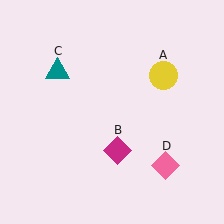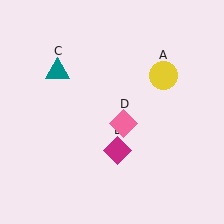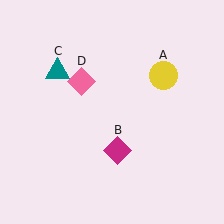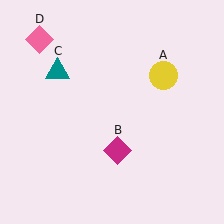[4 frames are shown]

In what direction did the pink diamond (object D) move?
The pink diamond (object D) moved up and to the left.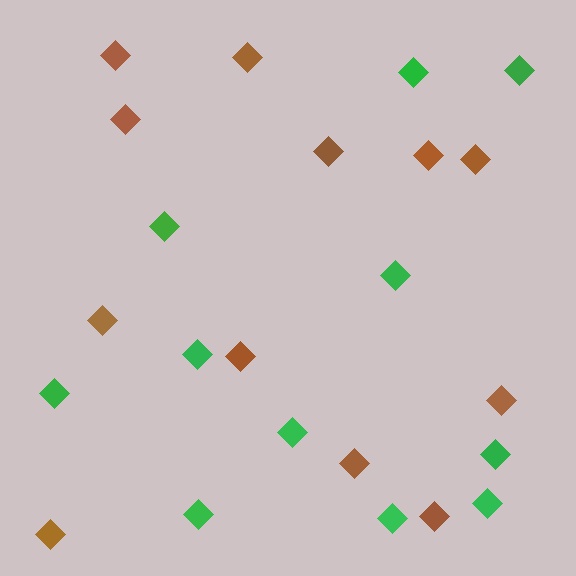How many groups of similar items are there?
There are 2 groups: one group of brown diamonds (12) and one group of green diamonds (11).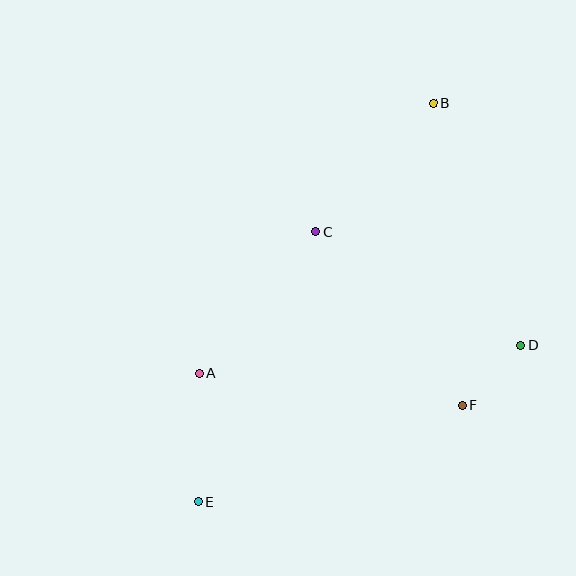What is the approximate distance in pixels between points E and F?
The distance between E and F is approximately 281 pixels.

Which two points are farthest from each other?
Points B and E are farthest from each other.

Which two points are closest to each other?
Points D and F are closest to each other.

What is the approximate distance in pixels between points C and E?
The distance between C and E is approximately 294 pixels.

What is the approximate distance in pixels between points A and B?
The distance between A and B is approximately 357 pixels.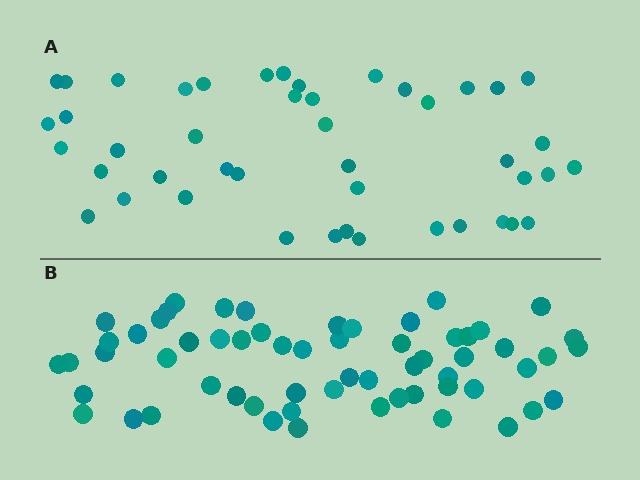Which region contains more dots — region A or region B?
Region B (the bottom region) has more dots.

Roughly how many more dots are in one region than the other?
Region B has approximately 15 more dots than region A.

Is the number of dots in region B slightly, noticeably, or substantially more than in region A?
Region B has noticeably more, but not dramatically so. The ratio is roughly 1.3 to 1.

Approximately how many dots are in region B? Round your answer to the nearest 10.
About 60 dots.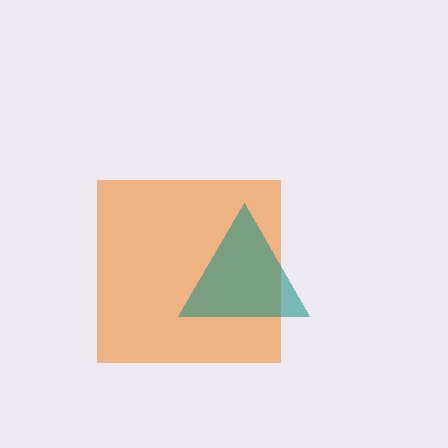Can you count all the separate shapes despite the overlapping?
Yes, there are 2 separate shapes.